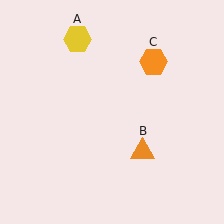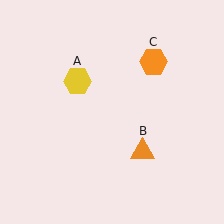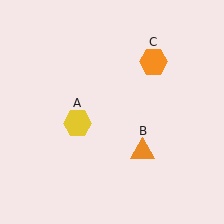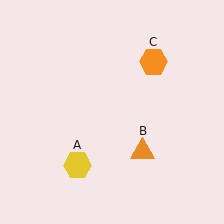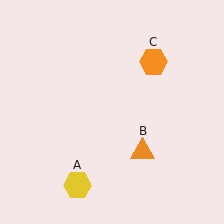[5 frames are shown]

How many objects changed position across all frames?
1 object changed position: yellow hexagon (object A).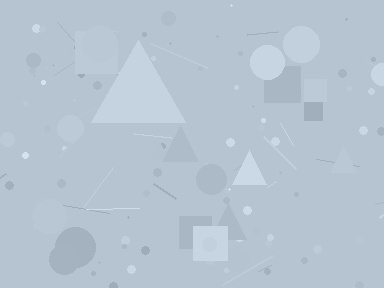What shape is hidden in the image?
A triangle is hidden in the image.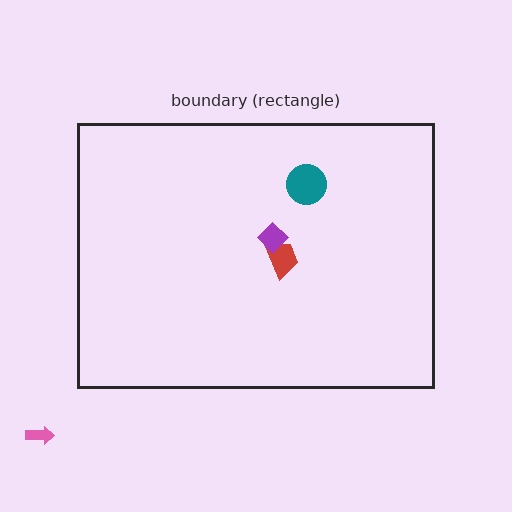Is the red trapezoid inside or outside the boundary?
Inside.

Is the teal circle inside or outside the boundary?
Inside.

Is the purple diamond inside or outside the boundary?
Inside.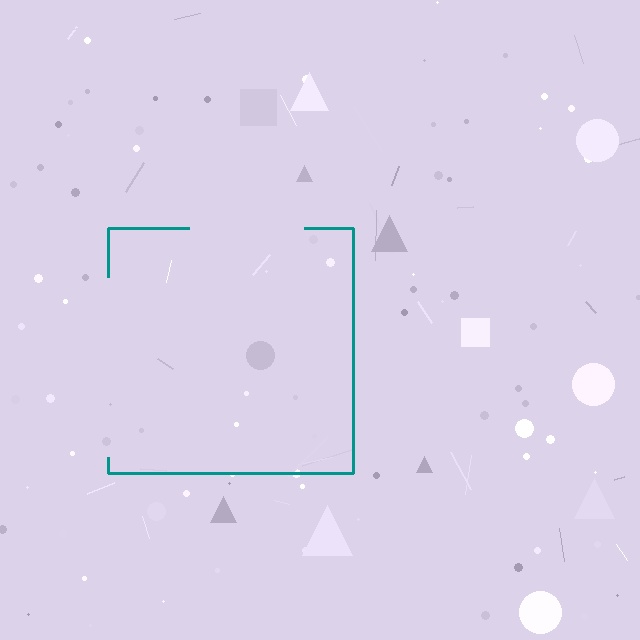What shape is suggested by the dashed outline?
The dashed outline suggests a square.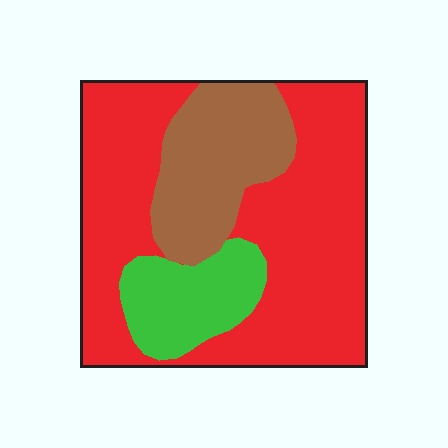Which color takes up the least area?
Green, at roughly 15%.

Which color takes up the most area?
Red, at roughly 65%.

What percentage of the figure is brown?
Brown covers around 20% of the figure.